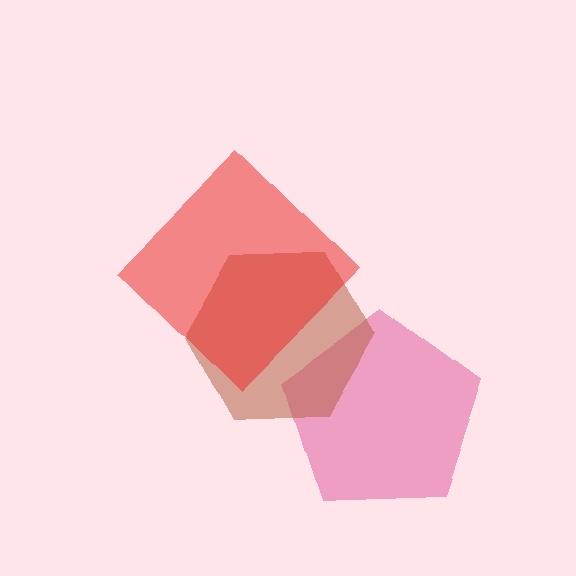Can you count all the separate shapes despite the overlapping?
Yes, there are 3 separate shapes.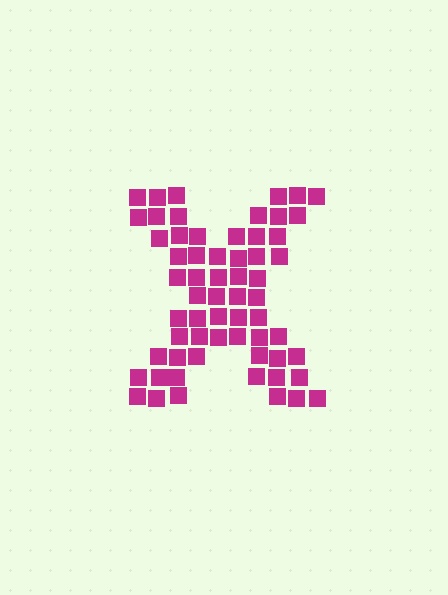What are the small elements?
The small elements are squares.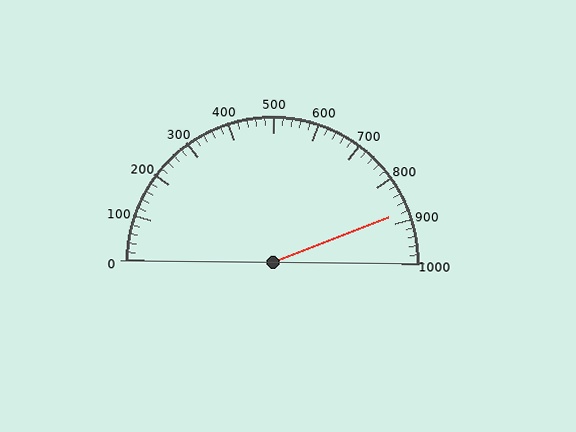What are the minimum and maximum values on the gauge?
The gauge ranges from 0 to 1000.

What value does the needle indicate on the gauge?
The needle indicates approximately 880.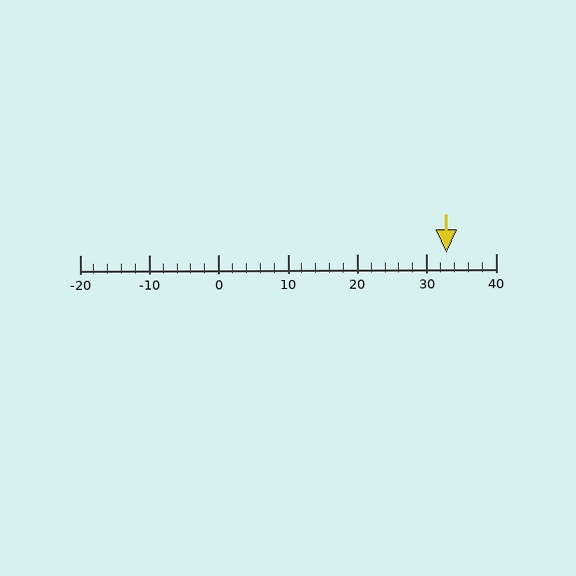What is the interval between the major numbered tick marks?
The major tick marks are spaced 10 units apart.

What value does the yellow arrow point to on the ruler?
The yellow arrow points to approximately 33.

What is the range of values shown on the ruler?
The ruler shows values from -20 to 40.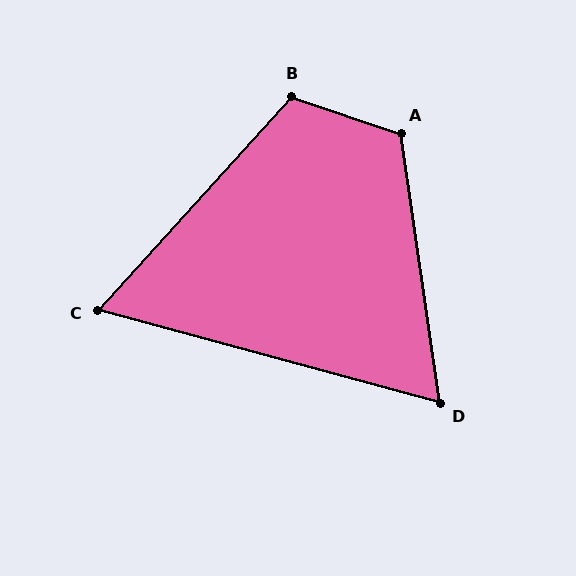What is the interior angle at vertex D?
Approximately 67 degrees (acute).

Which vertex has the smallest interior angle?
C, at approximately 63 degrees.